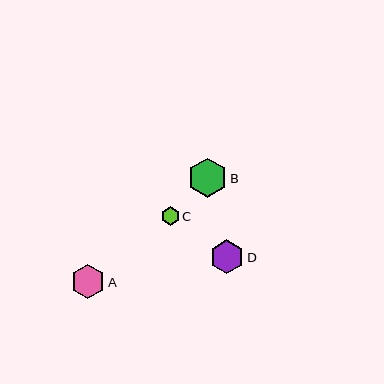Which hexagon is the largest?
Hexagon B is the largest with a size of approximately 39 pixels.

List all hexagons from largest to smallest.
From largest to smallest: B, D, A, C.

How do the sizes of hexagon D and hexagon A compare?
Hexagon D and hexagon A are approximately the same size.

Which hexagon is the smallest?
Hexagon C is the smallest with a size of approximately 18 pixels.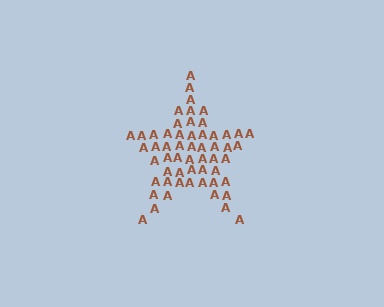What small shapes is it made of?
It is made of small letter A's.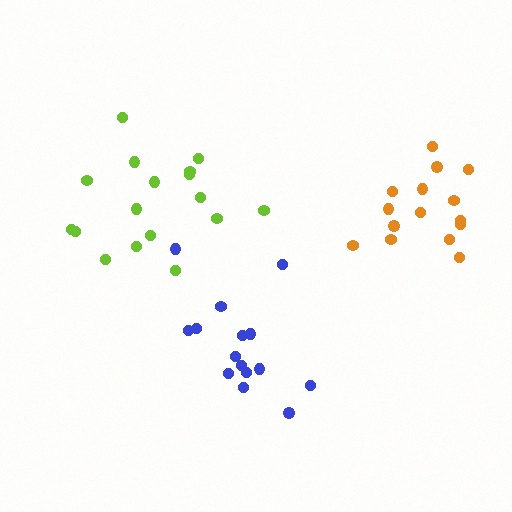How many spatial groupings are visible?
There are 3 spatial groupings.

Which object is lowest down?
The blue cluster is bottommost.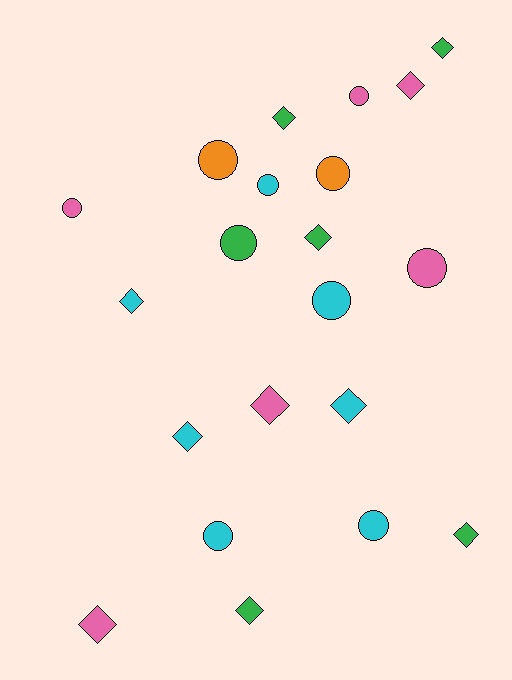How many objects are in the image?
There are 21 objects.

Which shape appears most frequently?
Diamond, with 11 objects.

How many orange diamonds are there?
There are no orange diamonds.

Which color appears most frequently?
Cyan, with 7 objects.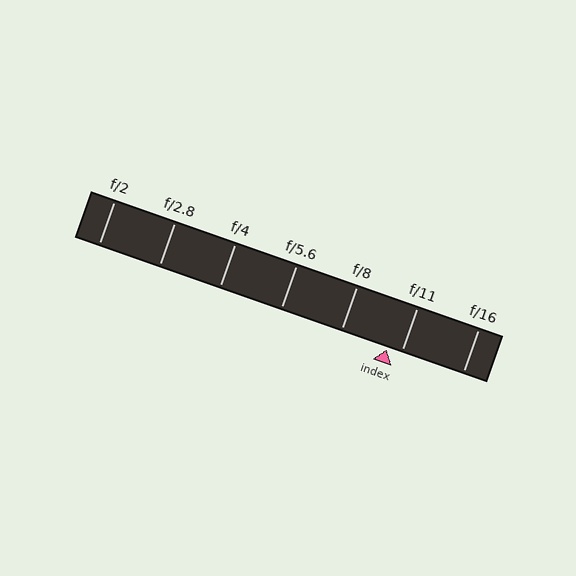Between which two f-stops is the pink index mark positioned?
The index mark is between f/8 and f/11.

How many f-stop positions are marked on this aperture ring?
There are 7 f-stop positions marked.